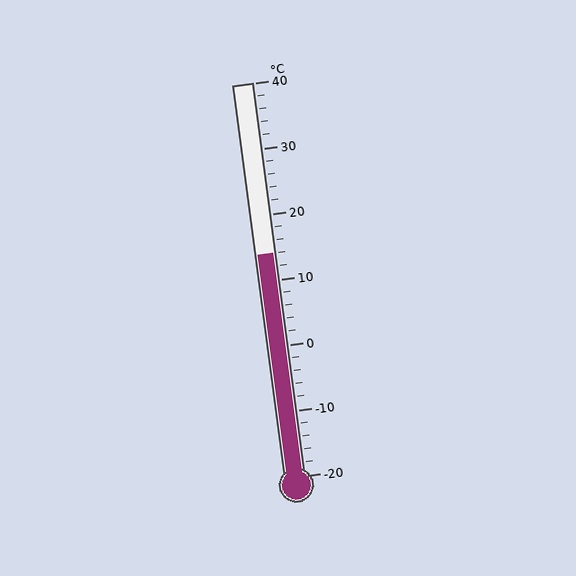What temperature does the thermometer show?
The thermometer shows approximately 14°C.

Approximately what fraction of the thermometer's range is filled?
The thermometer is filled to approximately 55% of its range.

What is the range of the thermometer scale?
The thermometer scale ranges from -20°C to 40°C.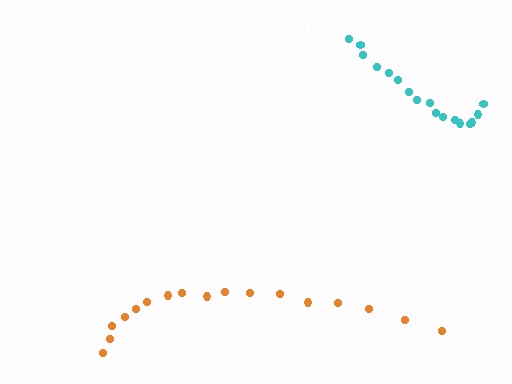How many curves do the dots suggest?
There are 2 distinct paths.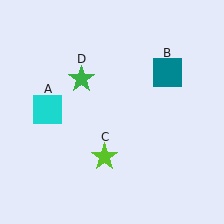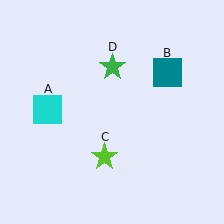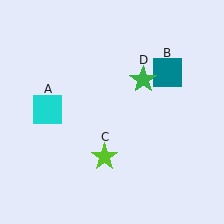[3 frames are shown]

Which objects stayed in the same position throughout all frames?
Cyan square (object A) and teal square (object B) and lime star (object C) remained stationary.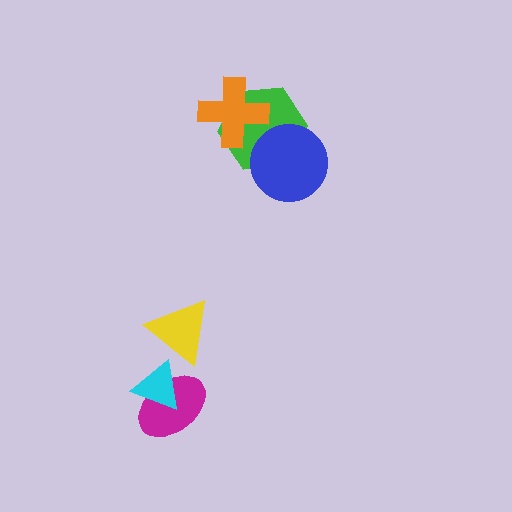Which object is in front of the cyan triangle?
The yellow triangle is in front of the cyan triangle.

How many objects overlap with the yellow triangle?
1 object overlaps with the yellow triangle.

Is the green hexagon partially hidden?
Yes, it is partially covered by another shape.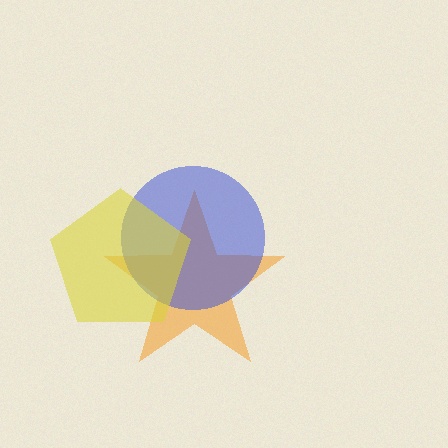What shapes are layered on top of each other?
The layered shapes are: an orange star, a blue circle, a yellow pentagon.